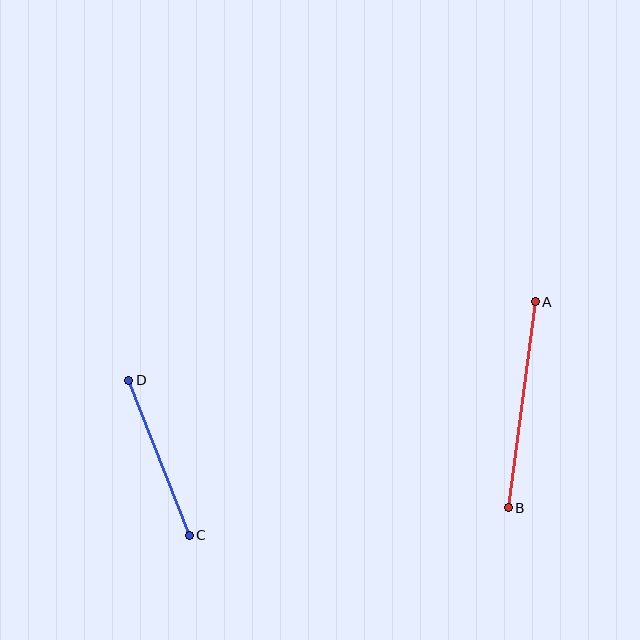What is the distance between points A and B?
The distance is approximately 208 pixels.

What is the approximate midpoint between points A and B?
The midpoint is at approximately (522, 405) pixels.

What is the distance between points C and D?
The distance is approximately 166 pixels.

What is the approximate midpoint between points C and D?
The midpoint is at approximately (159, 458) pixels.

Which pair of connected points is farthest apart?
Points A and B are farthest apart.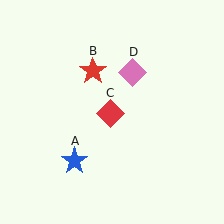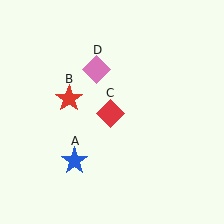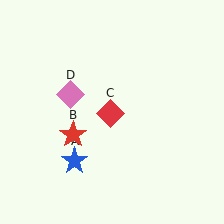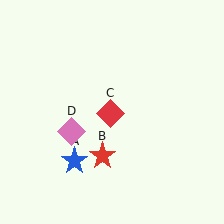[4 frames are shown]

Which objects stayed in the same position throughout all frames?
Blue star (object A) and red diamond (object C) remained stationary.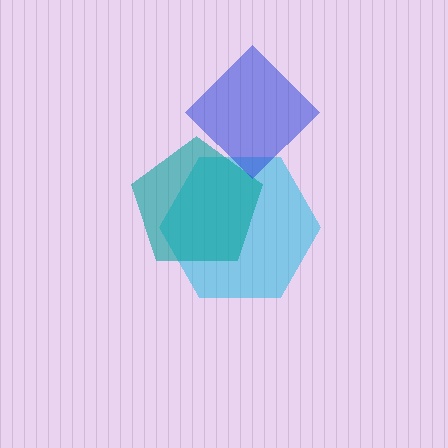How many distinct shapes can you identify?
There are 3 distinct shapes: a cyan hexagon, a teal pentagon, a blue diamond.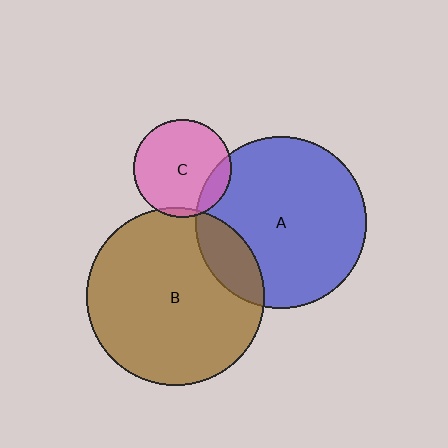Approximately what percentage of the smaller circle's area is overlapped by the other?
Approximately 15%.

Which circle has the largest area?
Circle B (brown).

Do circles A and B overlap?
Yes.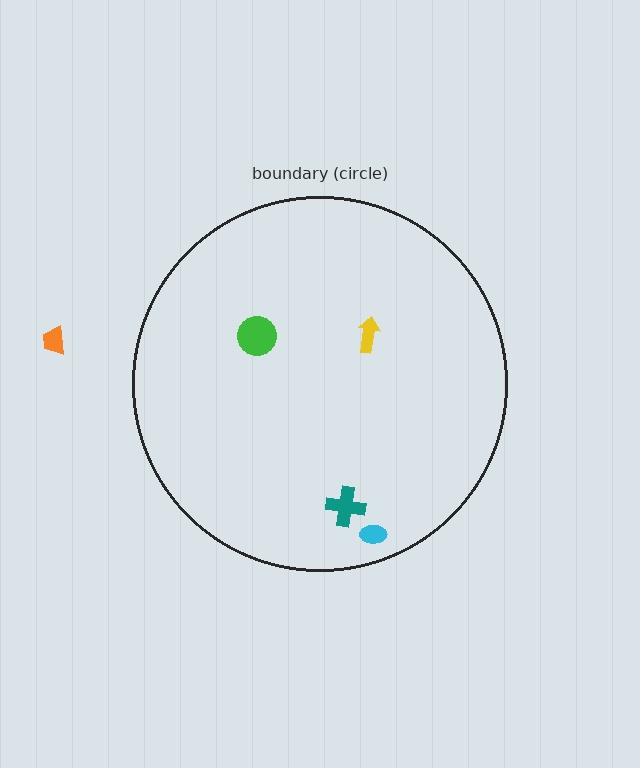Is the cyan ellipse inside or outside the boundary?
Inside.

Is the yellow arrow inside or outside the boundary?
Inside.